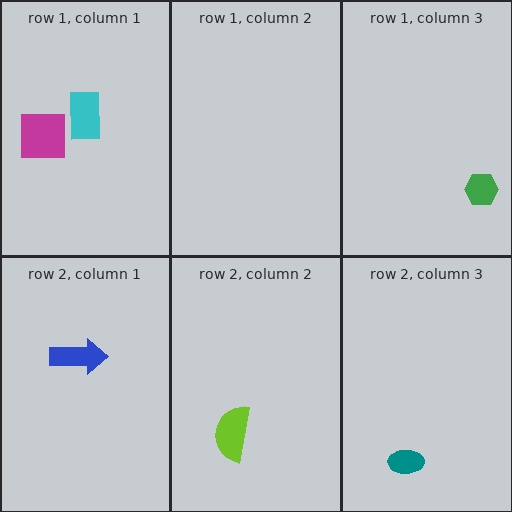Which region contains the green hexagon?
The row 1, column 3 region.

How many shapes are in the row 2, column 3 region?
1.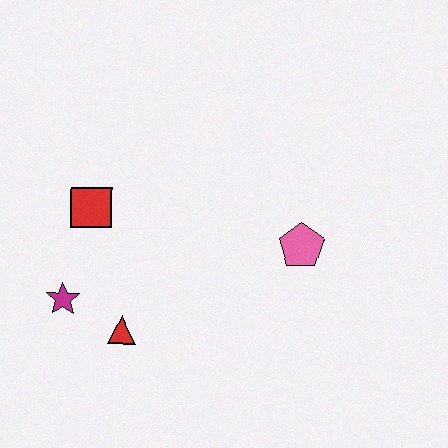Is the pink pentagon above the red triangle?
Yes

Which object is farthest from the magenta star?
The pink pentagon is farthest from the magenta star.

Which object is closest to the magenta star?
The red triangle is closest to the magenta star.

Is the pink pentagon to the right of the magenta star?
Yes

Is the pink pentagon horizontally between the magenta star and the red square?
No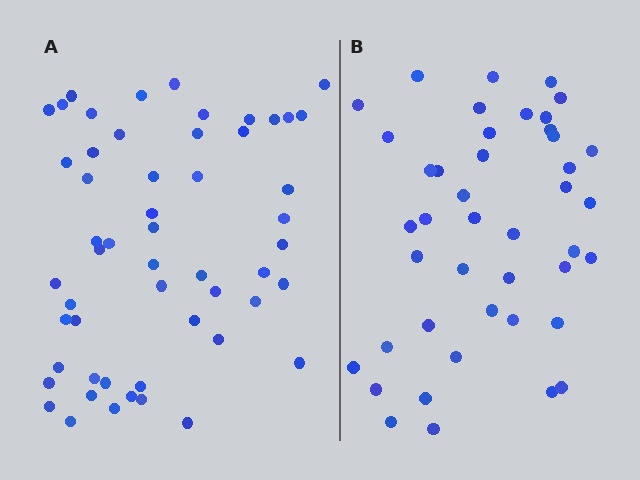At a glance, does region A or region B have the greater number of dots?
Region A (the left region) has more dots.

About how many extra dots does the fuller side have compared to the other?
Region A has roughly 12 or so more dots than region B.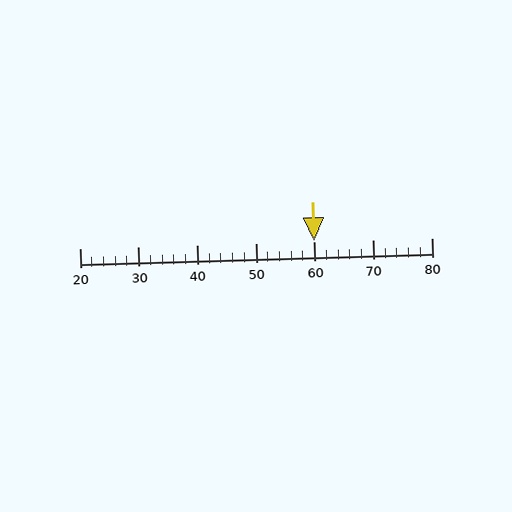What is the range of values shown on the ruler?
The ruler shows values from 20 to 80.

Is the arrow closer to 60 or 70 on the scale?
The arrow is closer to 60.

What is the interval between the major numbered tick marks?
The major tick marks are spaced 10 units apart.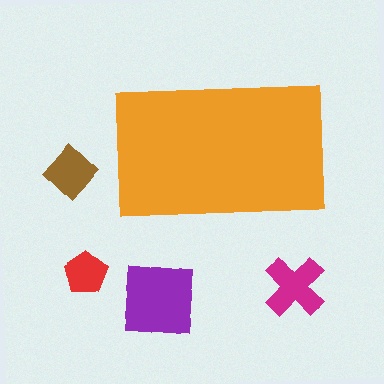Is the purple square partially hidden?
No, the purple square is fully visible.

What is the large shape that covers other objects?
An orange rectangle.